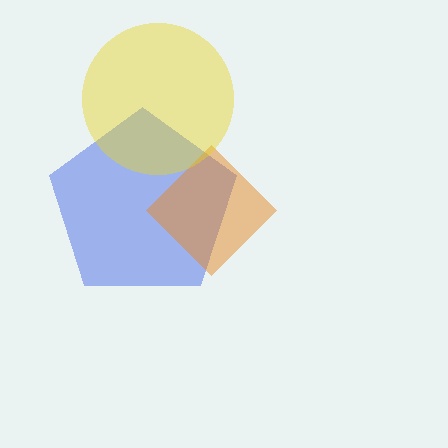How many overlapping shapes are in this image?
There are 3 overlapping shapes in the image.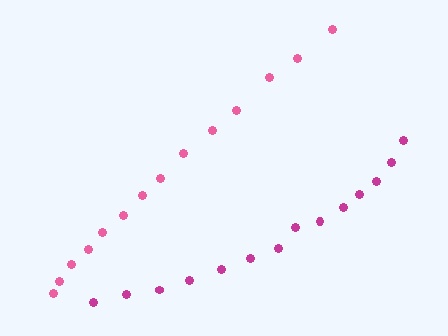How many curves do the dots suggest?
There are 2 distinct paths.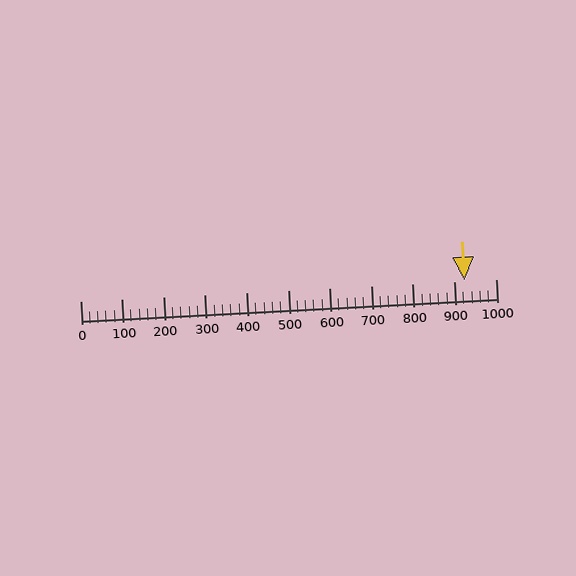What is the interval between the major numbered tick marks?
The major tick marks are spaced 100 units apart.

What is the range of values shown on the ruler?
The ruler shows values from 0 to 1000.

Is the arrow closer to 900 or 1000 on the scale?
The arrow is closer to 900.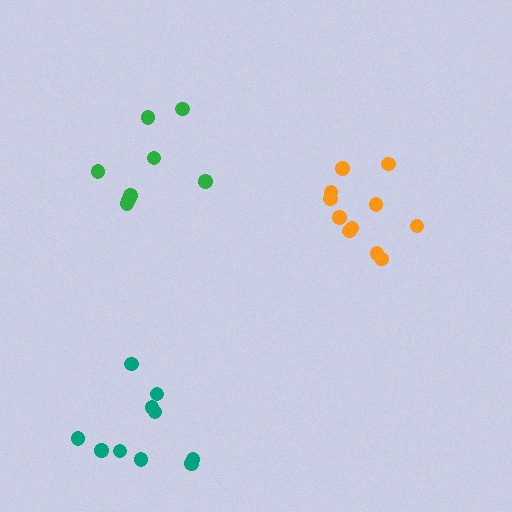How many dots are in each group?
Group 1: 8 dots, Group 2: 10 dots, Group 3: 11 dots (29 total).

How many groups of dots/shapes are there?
There are 3 groups.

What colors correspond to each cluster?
The clusters are colored: green, teal, orange.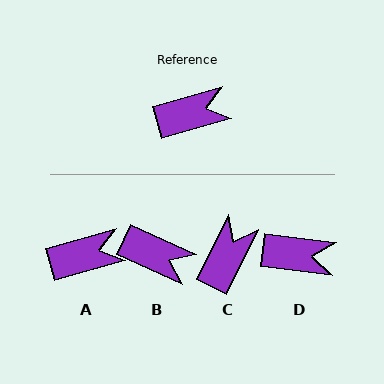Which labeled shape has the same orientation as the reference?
A.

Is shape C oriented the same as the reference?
No, it is off by about 48 degrees.